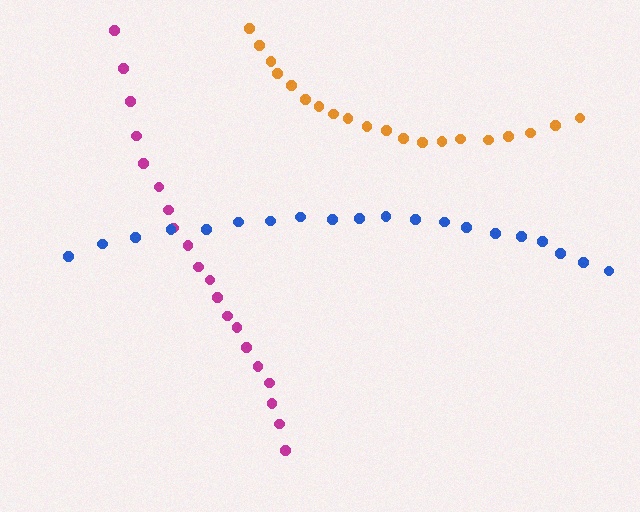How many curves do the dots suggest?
There are 3 distinct paths.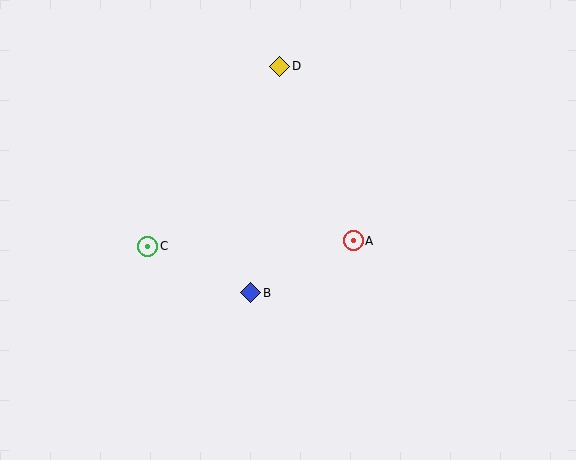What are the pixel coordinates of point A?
Point A is at (353, 241).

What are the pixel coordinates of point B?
Point B is at (251, 293).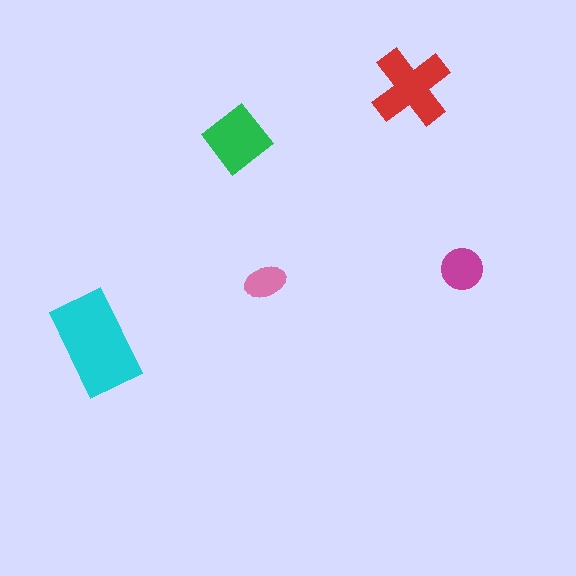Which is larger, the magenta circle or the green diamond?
The green diamond.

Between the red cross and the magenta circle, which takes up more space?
The red cross.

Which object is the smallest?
The pink ellipse.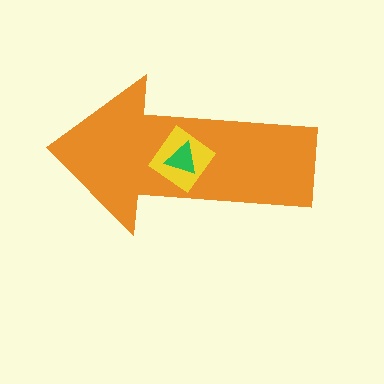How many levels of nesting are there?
3.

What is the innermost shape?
The green triangle.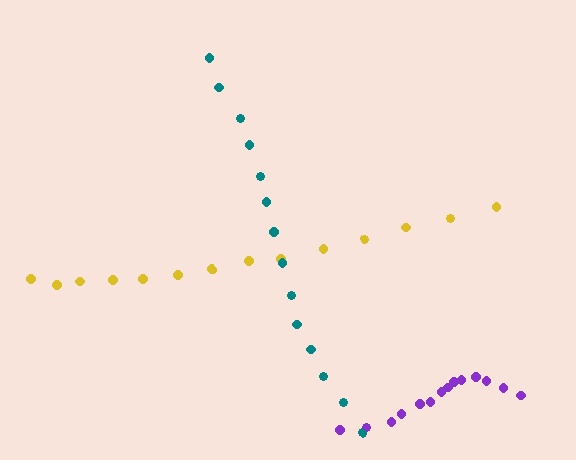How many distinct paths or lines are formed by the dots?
There are 3 distinct paths.